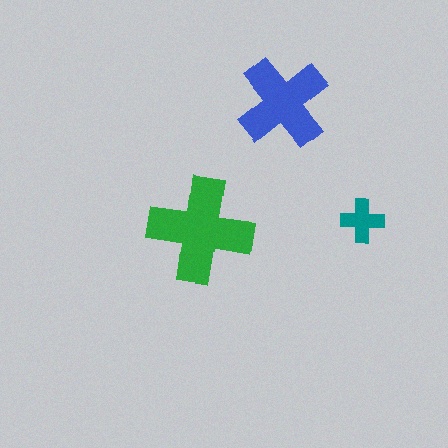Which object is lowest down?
The green cross is bottommost.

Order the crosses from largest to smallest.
the green one, the blue one, the teal one.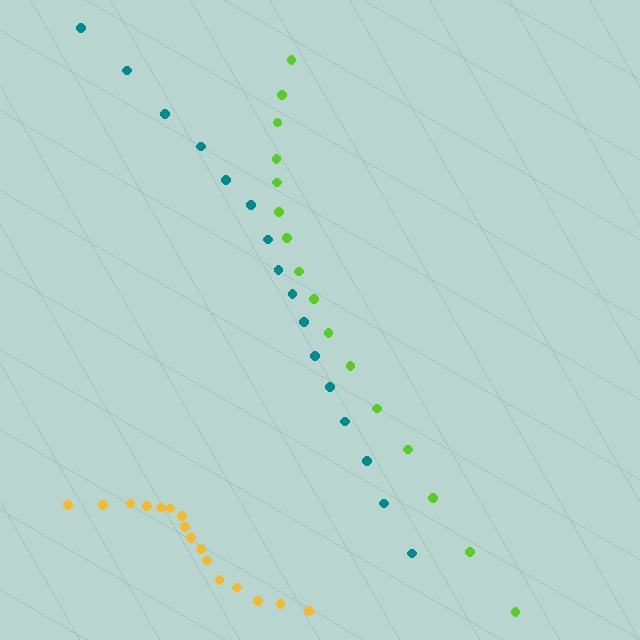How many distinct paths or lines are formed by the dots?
There are 3 distinct paths.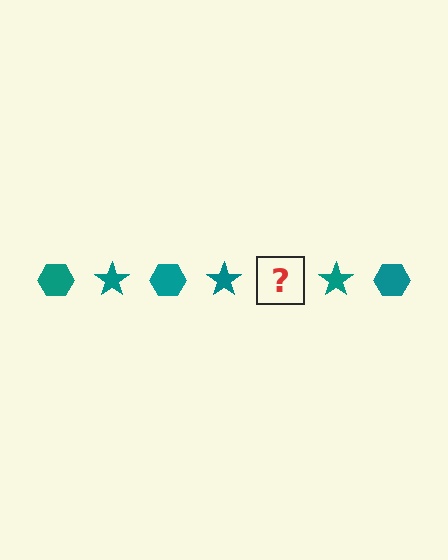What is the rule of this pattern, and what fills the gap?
The rule is that the pattern cycles through hexagon, star shapes in teal. The gap should be filled with a teal hexagon.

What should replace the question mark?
The question mark should be replaced with a teal hexagon.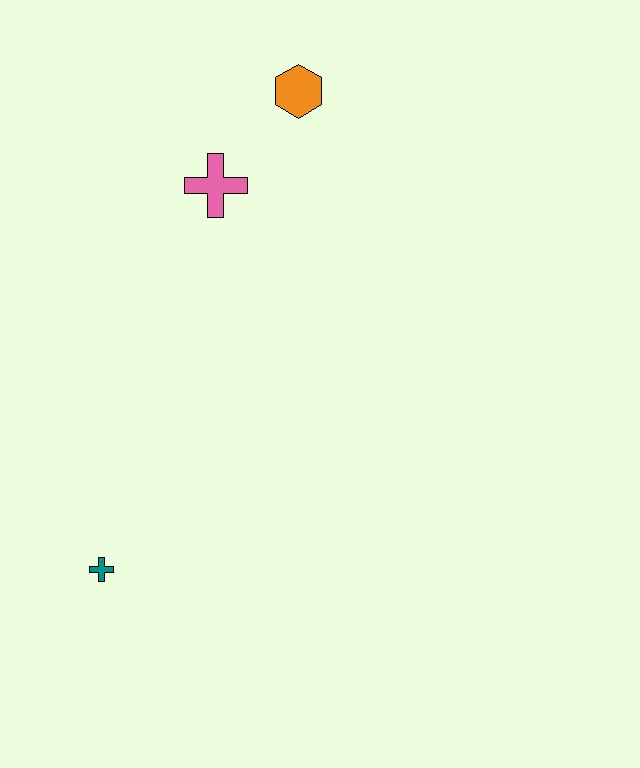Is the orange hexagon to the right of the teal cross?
Yes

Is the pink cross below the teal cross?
No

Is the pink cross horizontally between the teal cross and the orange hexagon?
Yes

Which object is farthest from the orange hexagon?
The teal cross is farthest from the orange hexagon.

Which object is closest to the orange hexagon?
The pink cross is closest to the orange hexagon.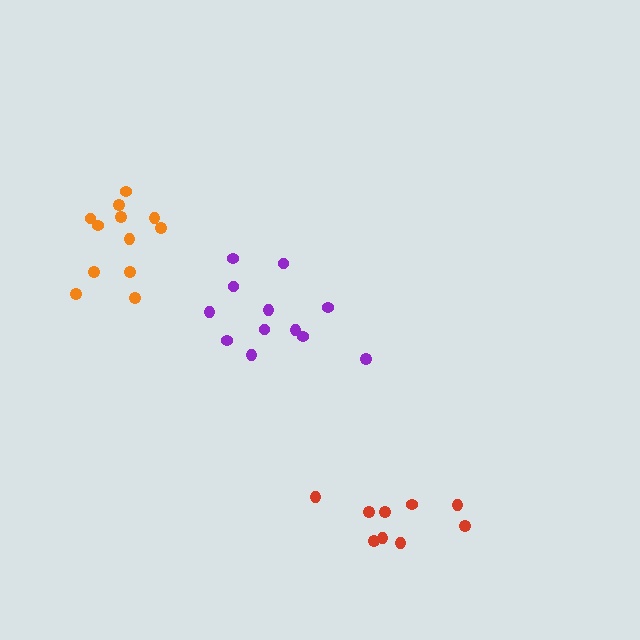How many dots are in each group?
Group 1: 12 dots, Group 2: 12 dots, Group 3: 9 dots (33 total).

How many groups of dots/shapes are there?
There are 3 groups.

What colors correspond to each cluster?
The clusters are colored: orange, purple, red.